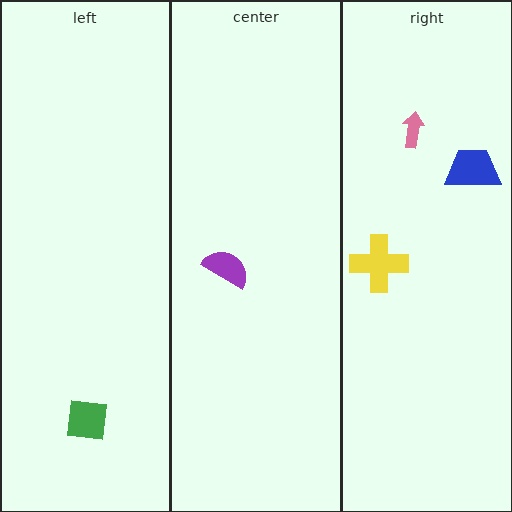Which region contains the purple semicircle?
The center region.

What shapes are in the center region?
The purple semicircle.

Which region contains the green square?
The left region.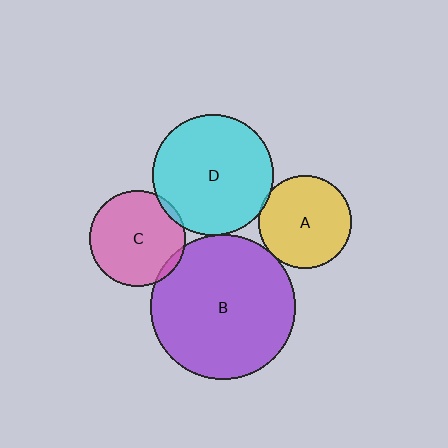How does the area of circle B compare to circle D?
Approximately 1.4 times.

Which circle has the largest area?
Circle B (purple).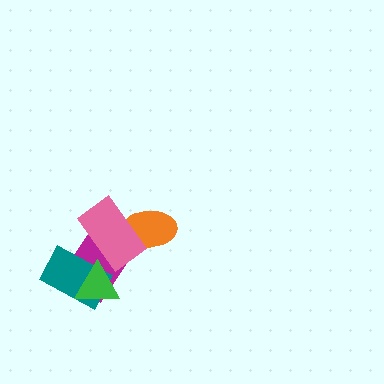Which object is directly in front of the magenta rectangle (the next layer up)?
The teal rectangle is directly in front of the magenta rectangle.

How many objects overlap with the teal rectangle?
3 objects overlap with the teal rectangle.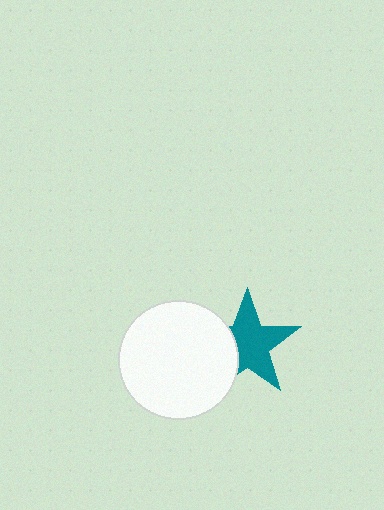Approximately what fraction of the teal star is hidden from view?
Roughly 31% of the teal star is hidden behind the white circle.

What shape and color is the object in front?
The object in front is a white circle.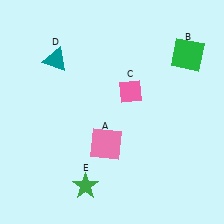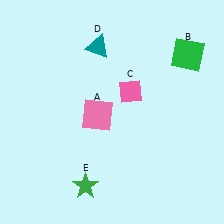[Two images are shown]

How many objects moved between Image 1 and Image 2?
2 objects moved between the two images.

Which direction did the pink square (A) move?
The pink square (A) moved up.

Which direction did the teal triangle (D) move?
The teal triangle (D) moved right.